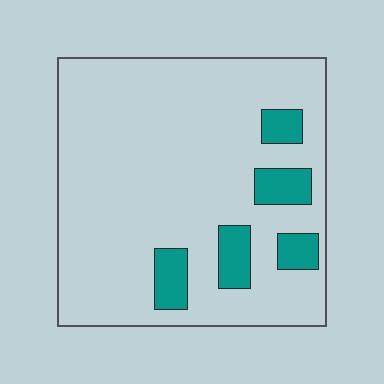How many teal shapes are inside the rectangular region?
5.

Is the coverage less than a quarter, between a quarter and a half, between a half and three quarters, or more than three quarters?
Less than a quarter.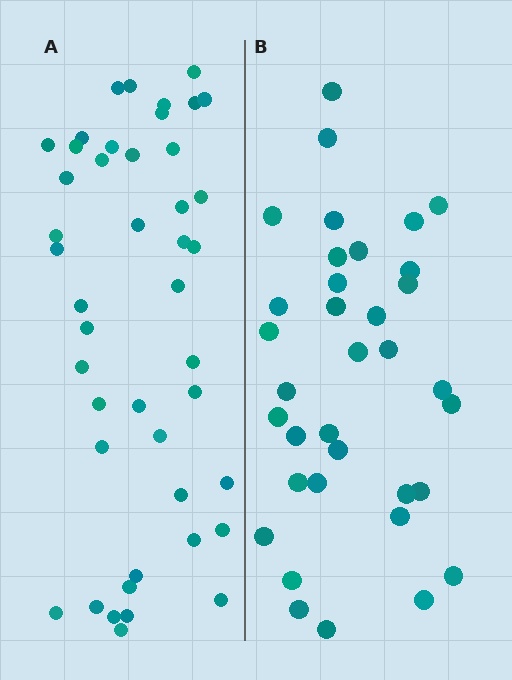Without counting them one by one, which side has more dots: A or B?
Region A (the left region) has more dots.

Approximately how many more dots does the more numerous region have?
Region A has roughly 8 or so more dots than region B.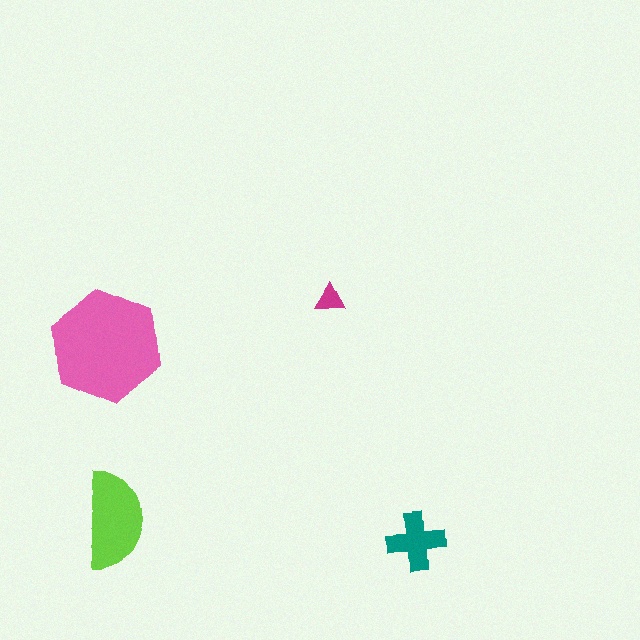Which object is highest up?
The magenta triangle is topmost.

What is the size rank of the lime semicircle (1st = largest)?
2nd.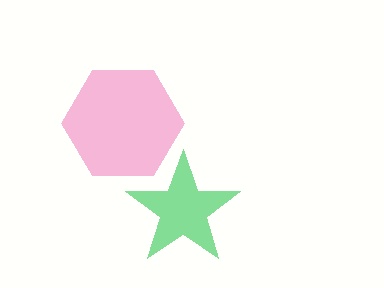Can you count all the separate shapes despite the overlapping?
Yes, there are 2 separate shapes.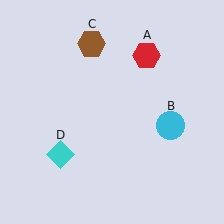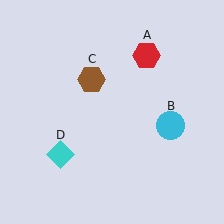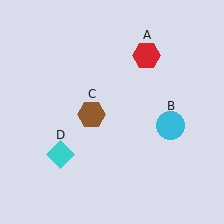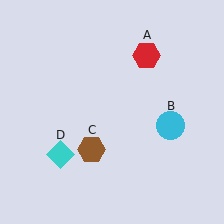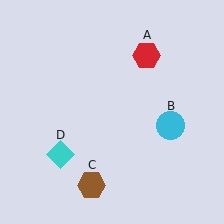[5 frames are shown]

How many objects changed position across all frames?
1 object changed position: brown hexagon (object C).